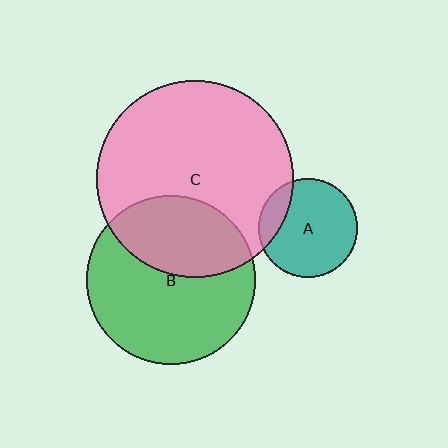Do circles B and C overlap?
Yes.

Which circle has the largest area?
Circle C (pink).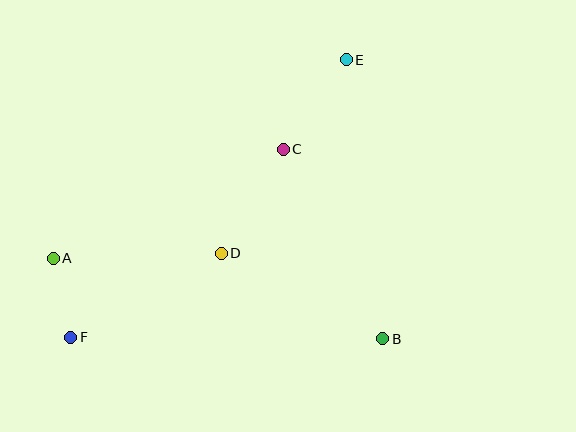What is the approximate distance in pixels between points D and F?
The distance between D and F is approximately 172 pixels.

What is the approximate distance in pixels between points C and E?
The distance between C and E is approximately 110 pixels.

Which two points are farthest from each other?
Points E and F are farthest from each other.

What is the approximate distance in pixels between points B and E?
The distance between B and E is approximately 281 pixels.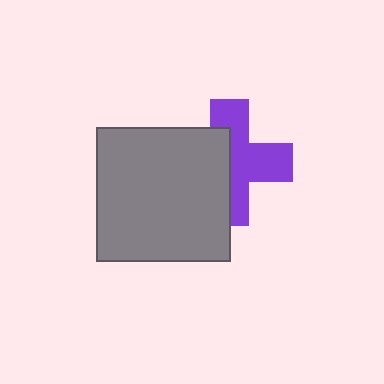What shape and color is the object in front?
The object in front is a gray square.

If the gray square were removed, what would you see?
You would see the complete purple cross.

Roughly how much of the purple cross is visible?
About half of it is visible (roughly 54%).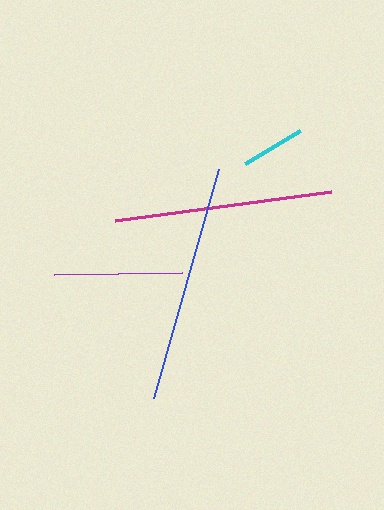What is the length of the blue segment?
The blue segment is approximately 238 pixels long.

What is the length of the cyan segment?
The cyan segment is approximately 64 pixels long.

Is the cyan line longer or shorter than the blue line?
The blue line is longer than the cyan line.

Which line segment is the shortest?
The cyan line is the shortest at approximately 64 pixels.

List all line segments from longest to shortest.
From longest to shortest: blue, magenta, purple, cyan.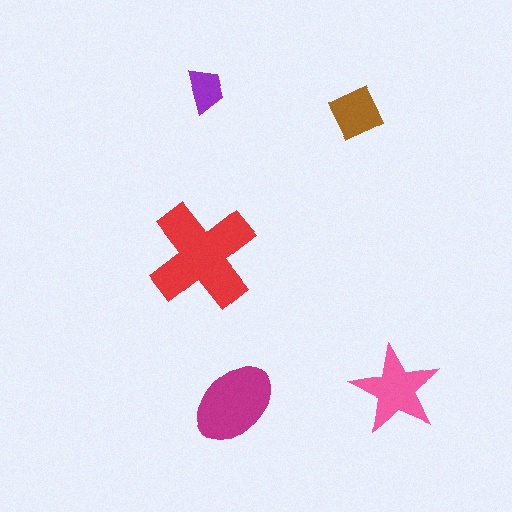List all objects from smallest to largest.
The purple trapezoid, the brown square, the pink star, the magenta ellipse, the red cross.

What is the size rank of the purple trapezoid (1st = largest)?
5th.